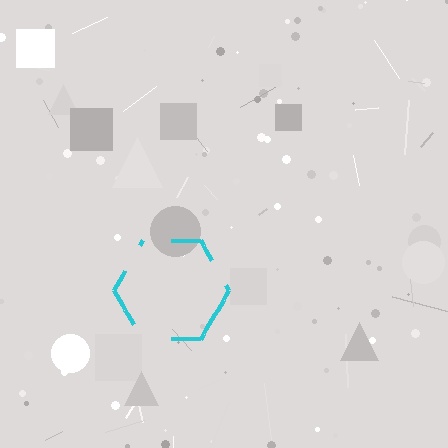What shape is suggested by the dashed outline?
The dashed outline suggests a hexagon.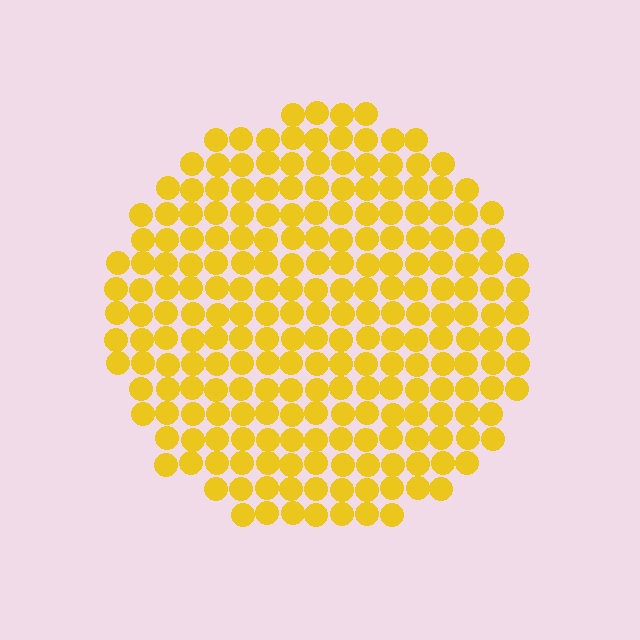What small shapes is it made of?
It is made of small circles.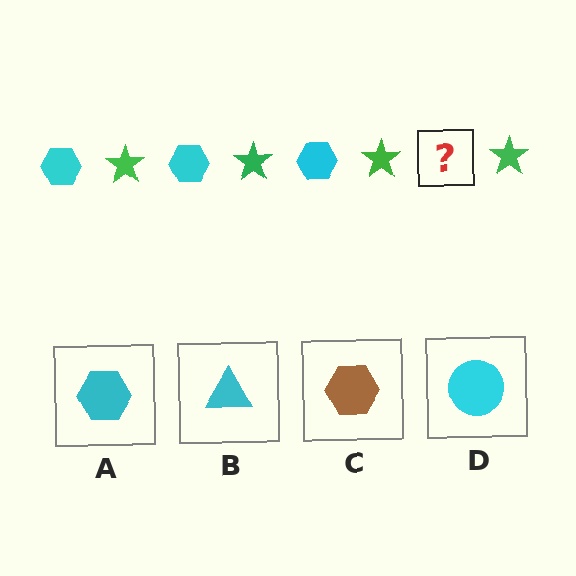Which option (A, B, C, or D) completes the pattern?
A.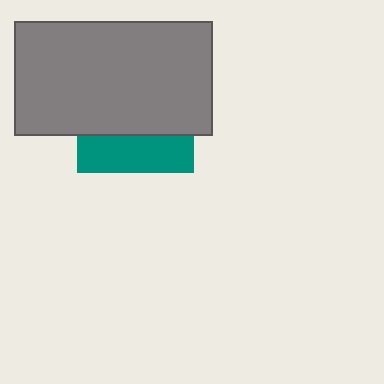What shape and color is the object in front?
The object in front is a gray rectangle.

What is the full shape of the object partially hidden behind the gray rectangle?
The partially hidden object is a teal square.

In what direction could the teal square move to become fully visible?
The teal square could move down. That would shift it out from behind the gray rectangle entirely.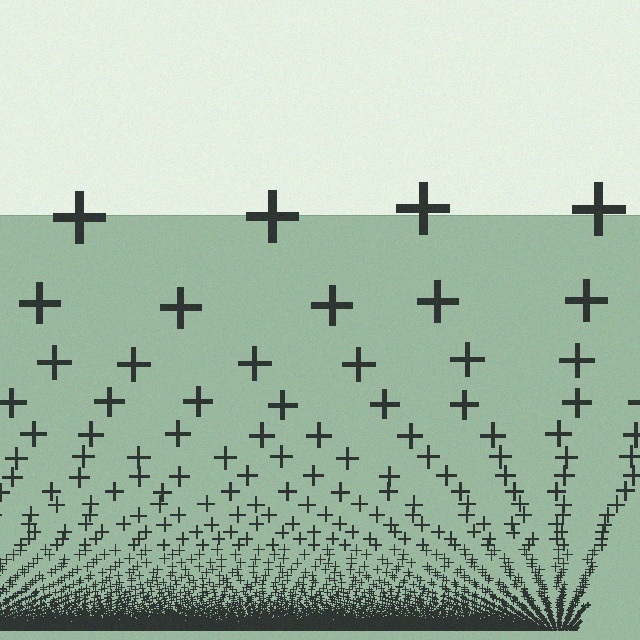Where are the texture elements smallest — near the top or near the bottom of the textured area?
Near the bottom.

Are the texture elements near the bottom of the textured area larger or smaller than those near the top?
Smaller. The gradient is inverted — elements near the bottom are smaller and denser.